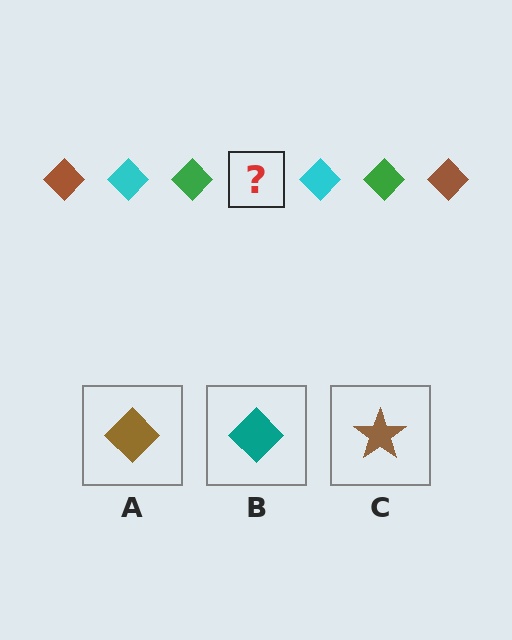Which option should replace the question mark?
Option A.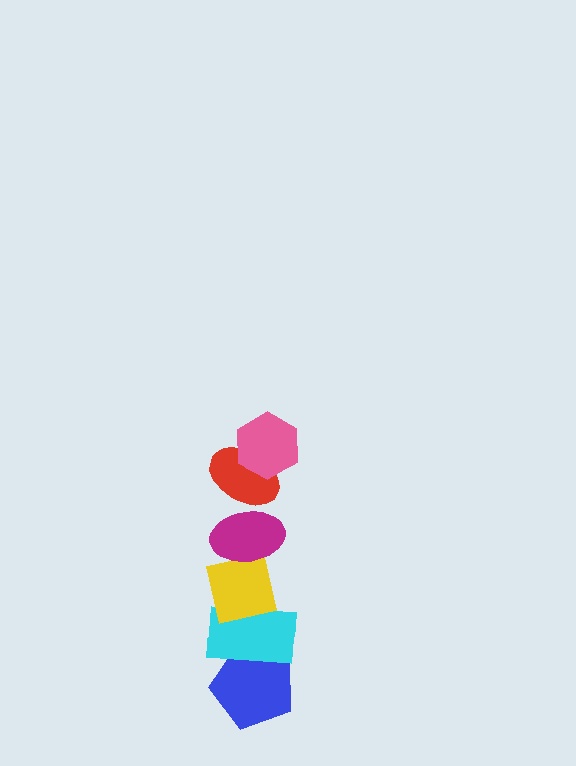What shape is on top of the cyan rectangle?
The yellow square is on top of the cyan rectangle.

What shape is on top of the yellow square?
The magenta ellipse is on top of the yellow square.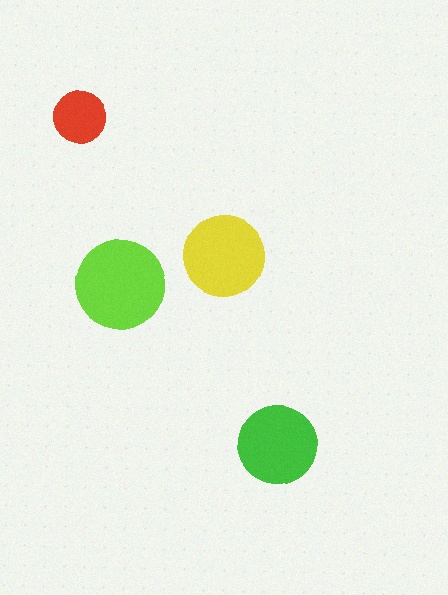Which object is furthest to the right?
The green circle is rightmost.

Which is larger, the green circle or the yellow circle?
The yellow one.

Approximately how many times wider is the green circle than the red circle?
About 1.5 times wider.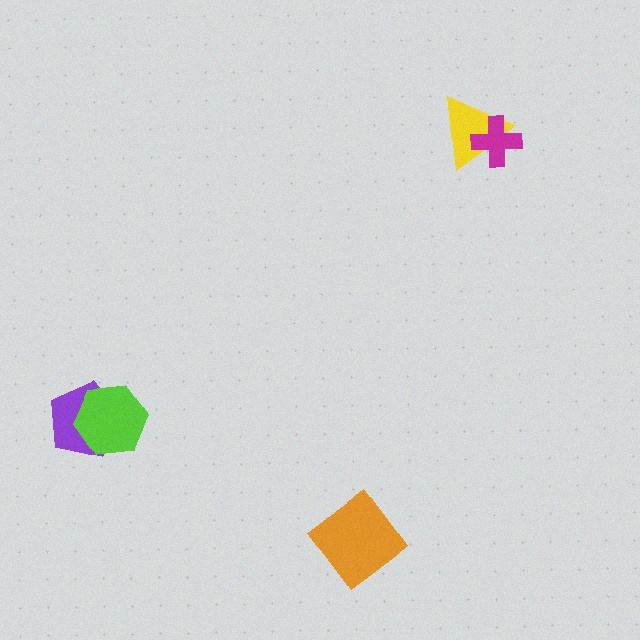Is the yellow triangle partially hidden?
Yes, it is partially covered by another shape.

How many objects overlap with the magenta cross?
1 object overlaps with the magenta cross.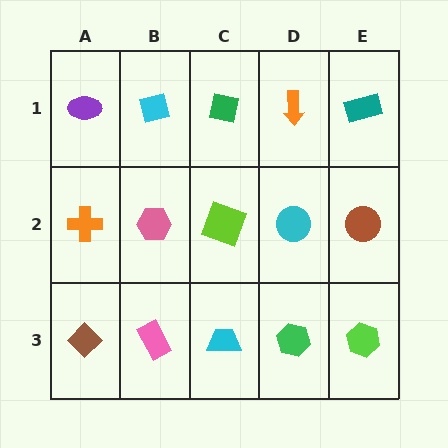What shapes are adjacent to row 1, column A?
An orange cross (row 2, column A), a cyan square (row 1, column B).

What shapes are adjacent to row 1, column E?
A brown circle (row 2, column E), an orange arrow (row 1, column D).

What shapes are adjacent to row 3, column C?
A lime square (row 2, column C), a pink rectangle (row 3, column B), a green hexagon (row 3, column D).